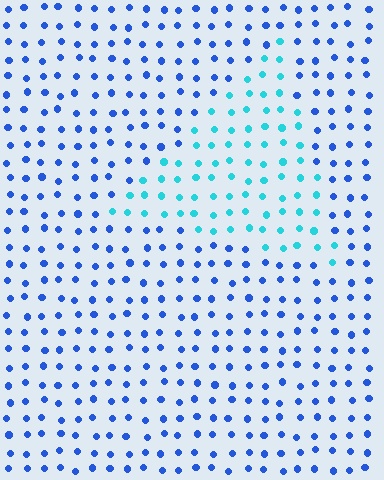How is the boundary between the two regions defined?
The boundary is defined purely by a slight shift in hue (about 41 degrees). Spacing, size, and orientation are identical on both sides.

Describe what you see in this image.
The image is filled with small blue elements in a uniform arrangement. A triangle-shaped region is visible where the elements are tinted to a slightly different hue, forming a subtle color boundary.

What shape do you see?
I see a triangle.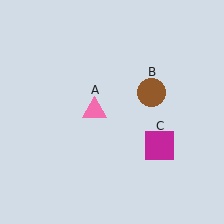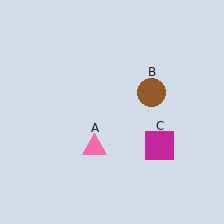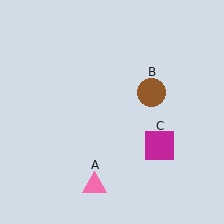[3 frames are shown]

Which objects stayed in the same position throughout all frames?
Brown circle (object B) and magenta square (object C) remained stationary.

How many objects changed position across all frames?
1 object changed position: pink triangle (object A).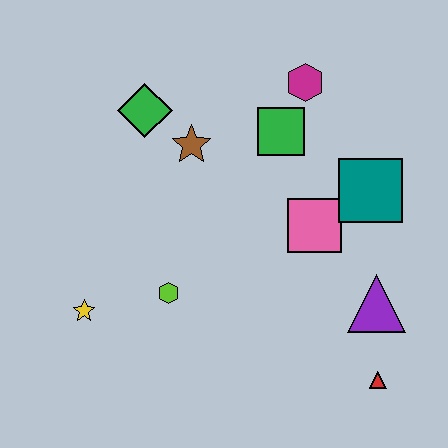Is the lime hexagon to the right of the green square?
No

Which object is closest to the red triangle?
The purple triangle is closest to the red triangle.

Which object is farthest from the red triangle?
The green diamond is farthest from the red triangle.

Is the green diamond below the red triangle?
No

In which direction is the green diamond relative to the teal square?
The green diamond is to the left of the teal square.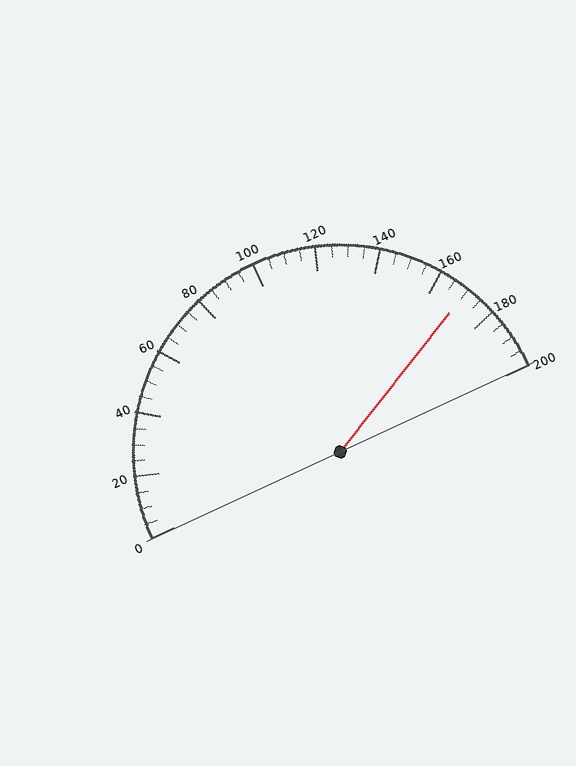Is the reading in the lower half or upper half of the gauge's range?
The reading is in the upper half of the range (0 to 200).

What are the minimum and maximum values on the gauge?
The gauge ranges from 0 to 200.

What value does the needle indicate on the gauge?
The needle indicates approximately 170.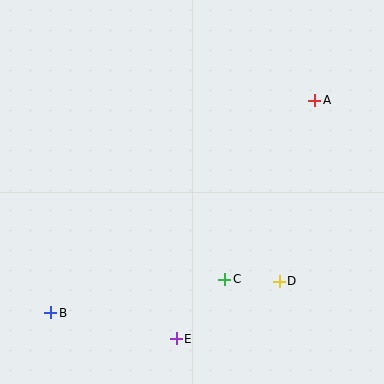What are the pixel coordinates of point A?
Point A is at (315, 100).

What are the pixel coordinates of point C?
Point C is at (225, 279).